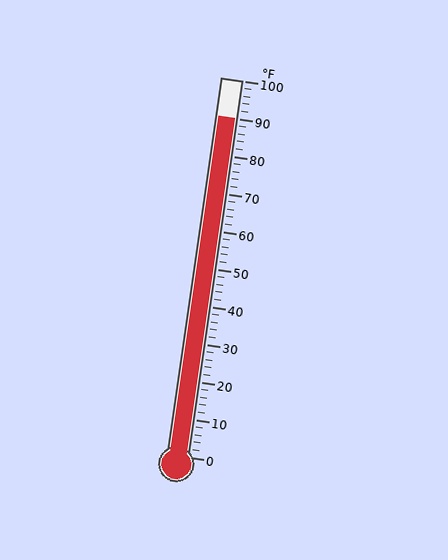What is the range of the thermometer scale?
The thermometer scale ranges from 0°F to 100°F.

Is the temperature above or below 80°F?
The temperature is above 80°F.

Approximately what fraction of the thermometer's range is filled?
The thermometer is filled to approximately 90% of its range.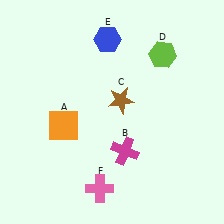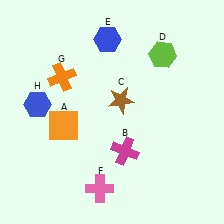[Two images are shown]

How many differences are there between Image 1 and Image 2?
There are 2 differences between the two images.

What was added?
An orange cross (G), a blue hexagon (H) were added in Image 2.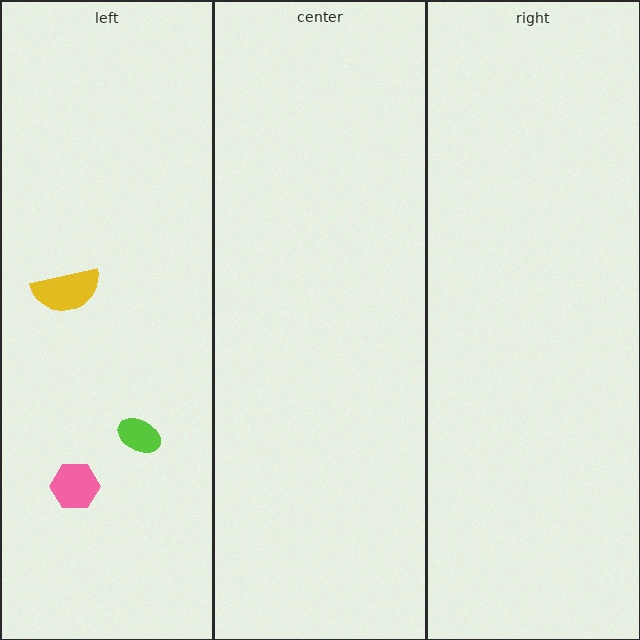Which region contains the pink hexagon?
The left region.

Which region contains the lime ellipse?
The left region.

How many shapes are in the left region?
3.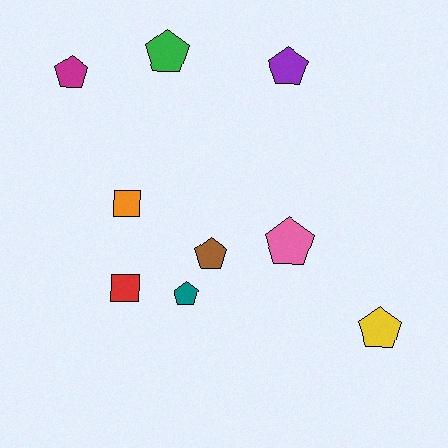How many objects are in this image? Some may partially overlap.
There are 9 objects.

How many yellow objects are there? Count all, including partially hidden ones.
There is 1 yellow object.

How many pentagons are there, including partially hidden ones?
There are 7 pentagons.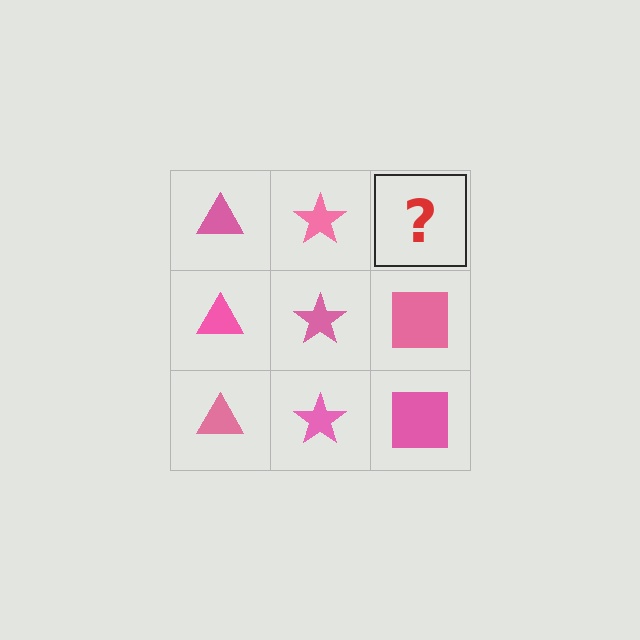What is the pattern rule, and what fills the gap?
The rule is that each column has a consistent shape. The gap should be filled with a pink square.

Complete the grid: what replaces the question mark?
The question mark should be replaced with a pink square.